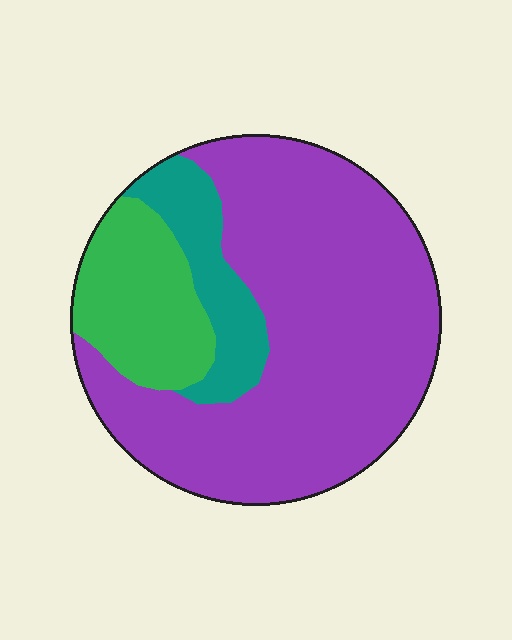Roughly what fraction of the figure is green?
Green covers around 20% of the figure.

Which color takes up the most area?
Purple, at roughly 70%.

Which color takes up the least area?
Teal, at roughly 15%.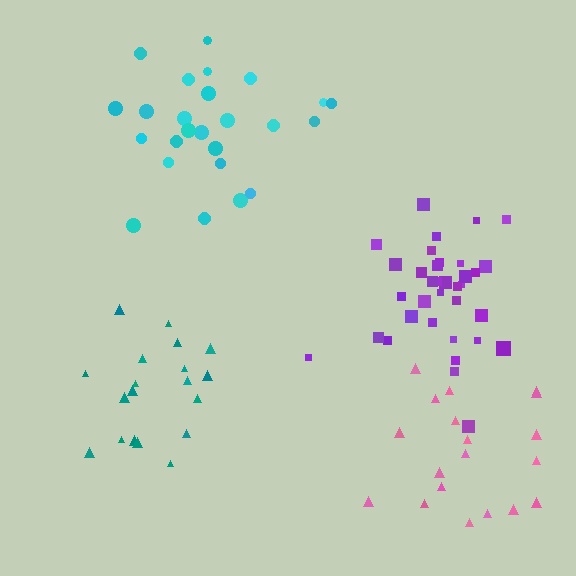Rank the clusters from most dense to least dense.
purple, teal, pink, cyan.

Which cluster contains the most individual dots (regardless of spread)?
Purple (35).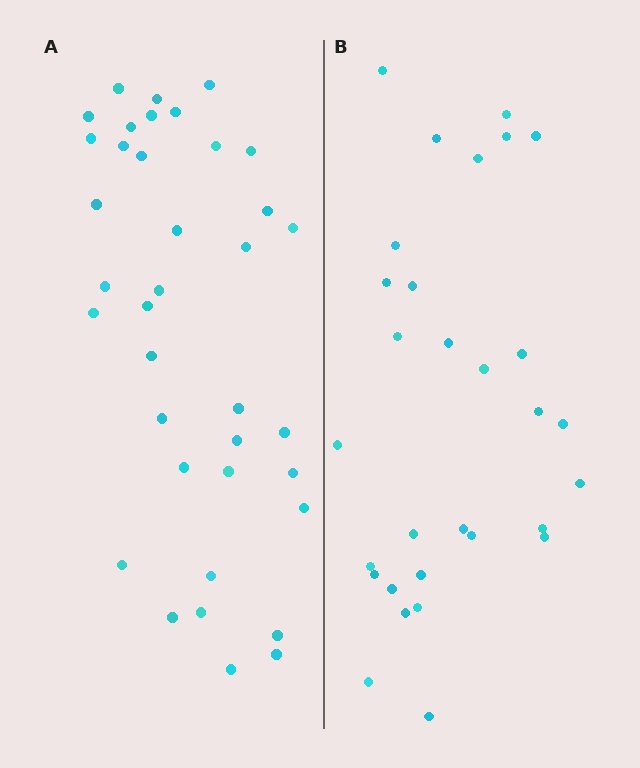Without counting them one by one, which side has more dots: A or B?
Region A (the left region) has more dots.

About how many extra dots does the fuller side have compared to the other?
Region A has roughly 8 or so more dots than region B.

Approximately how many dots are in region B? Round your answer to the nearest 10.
About 30 dots.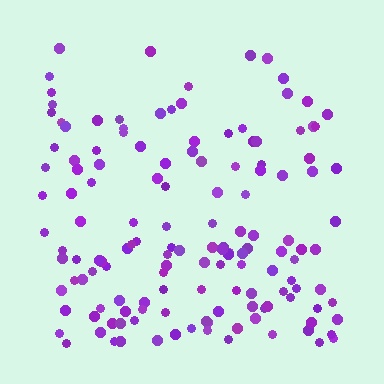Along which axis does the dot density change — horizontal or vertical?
Vertical.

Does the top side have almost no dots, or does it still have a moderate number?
Still a moderate number, just noticeably fewer than the bottom.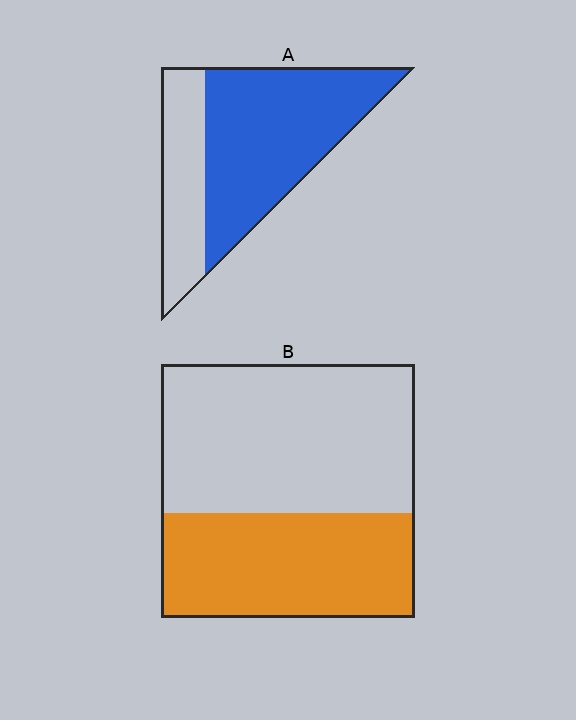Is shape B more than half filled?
No.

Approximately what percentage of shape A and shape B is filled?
A is approximately 70% and B is approximately 40%.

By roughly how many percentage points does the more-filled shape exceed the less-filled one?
By roughly 25 percentage points (A over B).